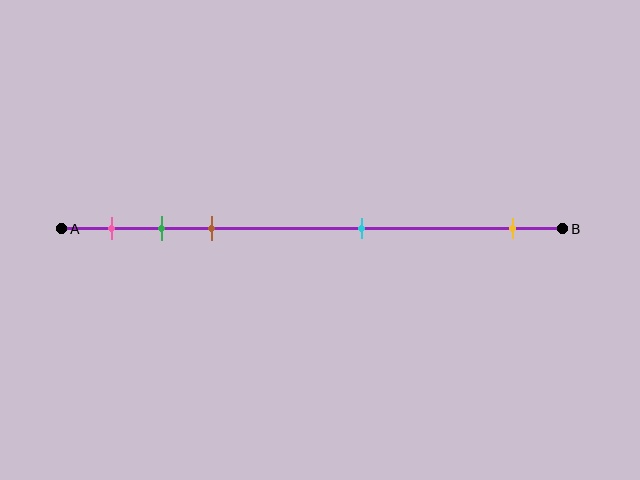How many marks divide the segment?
There are 5 marks dividing the segment.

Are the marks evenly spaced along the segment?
No, the marks are not evenly spaced.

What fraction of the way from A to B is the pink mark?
The pink mark is approximately 10% (0.1) of the way from A to B.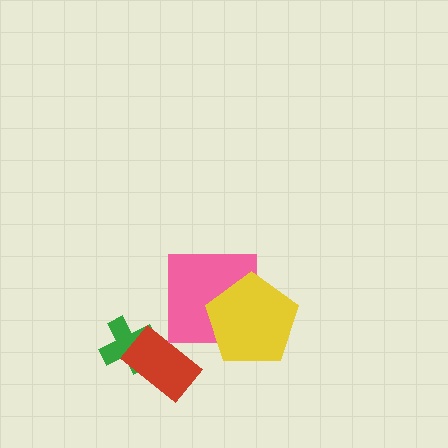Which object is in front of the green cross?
The red rectangle is in front of the green cross.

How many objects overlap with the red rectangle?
1 object overlaps with the red rectangle.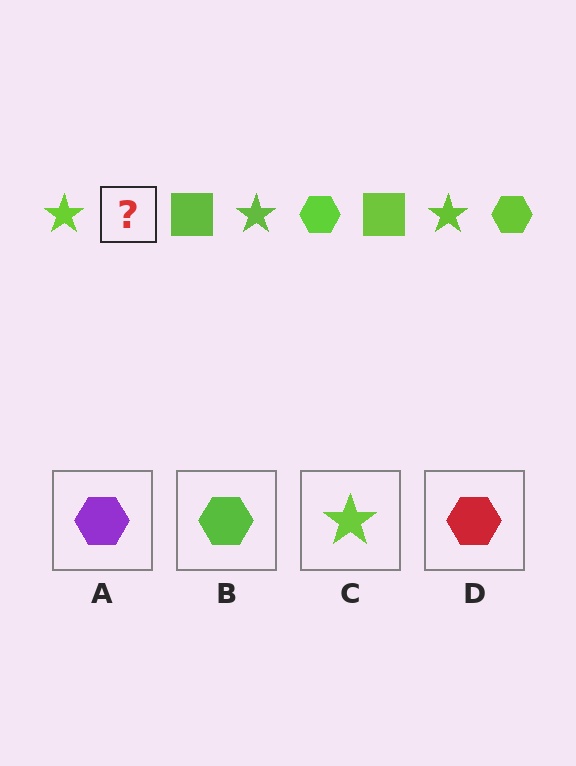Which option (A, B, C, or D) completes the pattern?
B.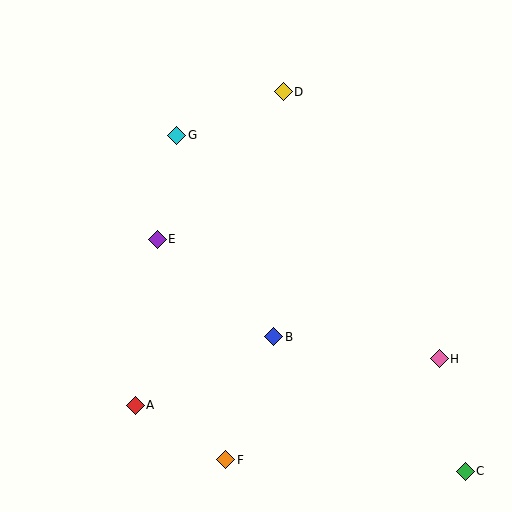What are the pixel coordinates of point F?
Point F is at (226, 460).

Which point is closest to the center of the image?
Point B at (274, 337) is closest to the center.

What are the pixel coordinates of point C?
Point C is at (465, 471).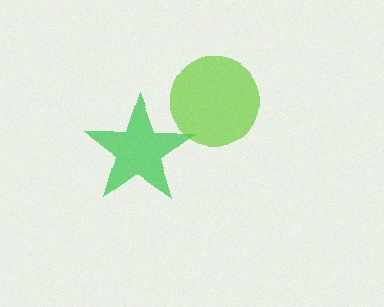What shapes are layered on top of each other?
The layered shapes are: a green star, a lime circle.